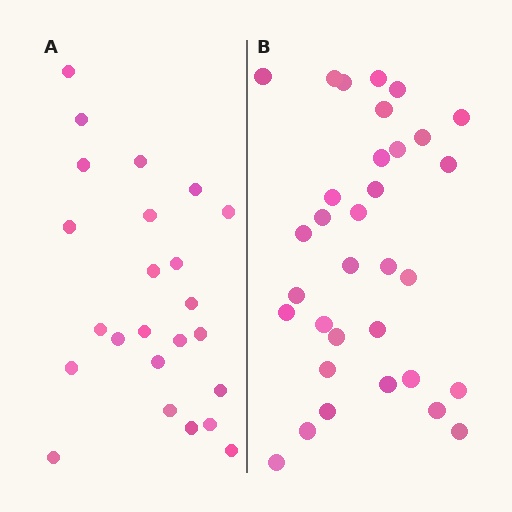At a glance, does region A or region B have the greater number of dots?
Region B (the right region) has more dots.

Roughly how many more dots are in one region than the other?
Region B has roughly 8 or so more dots than region A.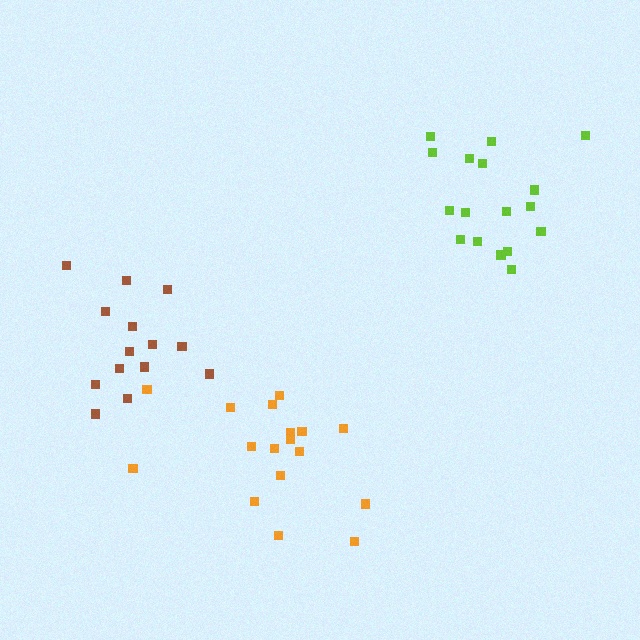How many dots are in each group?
Group 1: 17 dots, Group 2: 17 dots, Group 3: 14 dots (48 total).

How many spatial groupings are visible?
There are 3 spatial groupings.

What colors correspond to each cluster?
The clusters are colored: lime, orange, brown.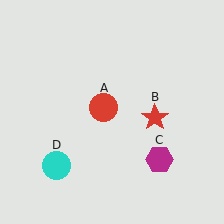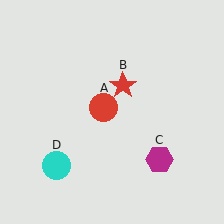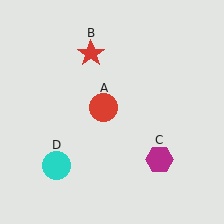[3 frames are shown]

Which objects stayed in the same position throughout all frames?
Red circle (object A) and magenta hexagon (object C) and cyan circle (object D) remained stationary.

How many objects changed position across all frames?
1 object changed position: red star (object B).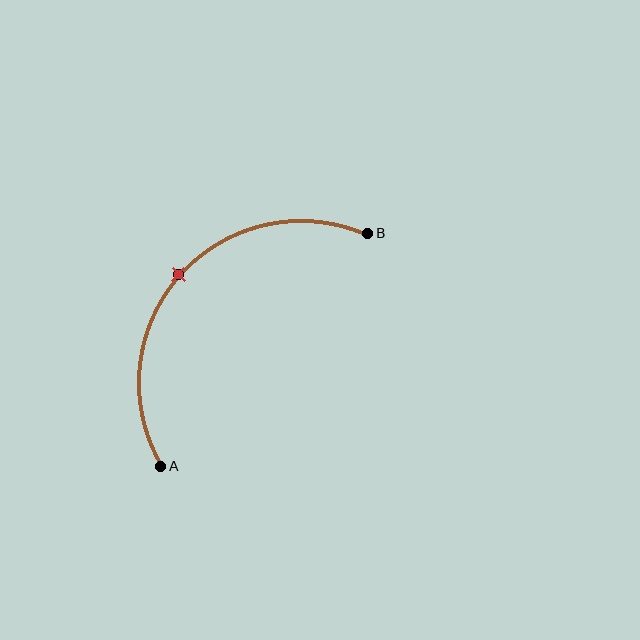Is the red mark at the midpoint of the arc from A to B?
Yes. The red mark lies on the arc at equal arc-length from both A and B — it is the arc midpoint.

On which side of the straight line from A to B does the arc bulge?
The arc bulges above and to the left of the straight line connecting A and B.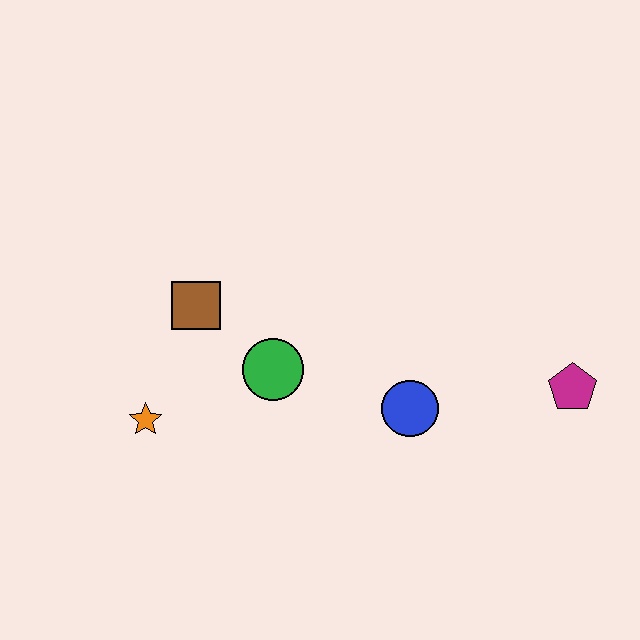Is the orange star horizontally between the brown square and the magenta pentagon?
No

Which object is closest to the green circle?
The brown square is closest to the green circle.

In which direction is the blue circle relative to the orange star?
The blue circle is to the right of the orange star.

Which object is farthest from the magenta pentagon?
The orange star is farthest from the magenta pentagon.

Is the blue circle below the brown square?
Yes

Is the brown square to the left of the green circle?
Yes